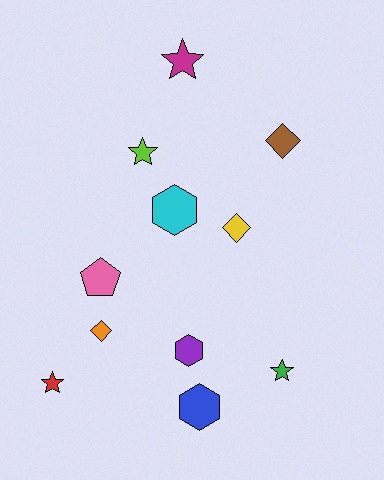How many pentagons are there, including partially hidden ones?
There is 1 pentagon.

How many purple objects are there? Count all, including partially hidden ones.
There is 1 purple object.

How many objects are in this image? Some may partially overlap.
There are 11 objects.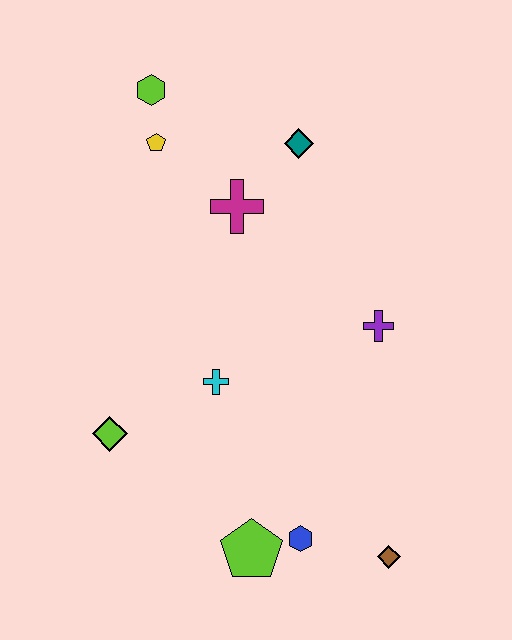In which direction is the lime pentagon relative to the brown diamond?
The lime pentagon is to the left of the brown diamond.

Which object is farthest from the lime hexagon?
The brown diamond is farthest from the lime hexagon.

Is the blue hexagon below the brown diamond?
No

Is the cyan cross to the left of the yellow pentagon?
No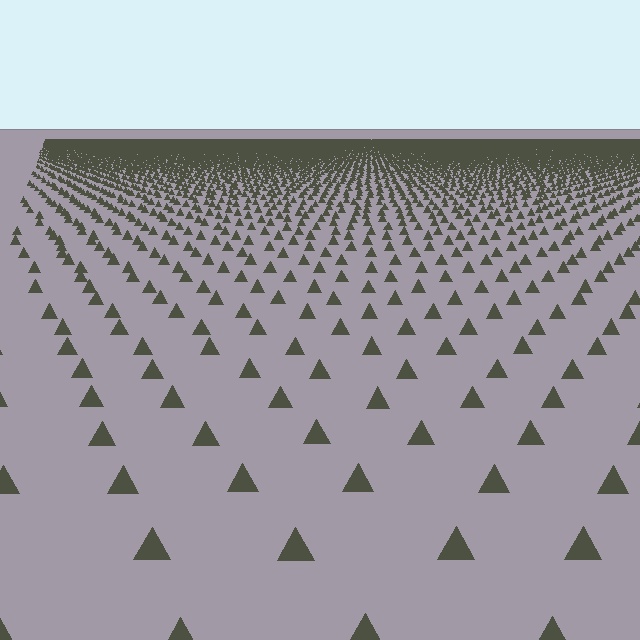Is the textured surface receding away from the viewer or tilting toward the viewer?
The surface is receding away from the viewer. Texture elements get smaller and denser toward the top.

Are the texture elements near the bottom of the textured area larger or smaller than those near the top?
Larger. Near the bottom, elements are closer to the viewer and appear at a bigger on-screen size.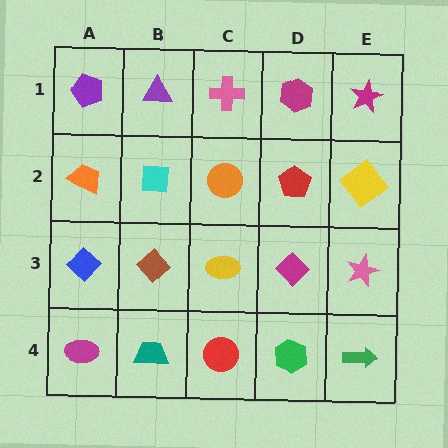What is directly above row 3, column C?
An orange circle.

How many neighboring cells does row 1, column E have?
2.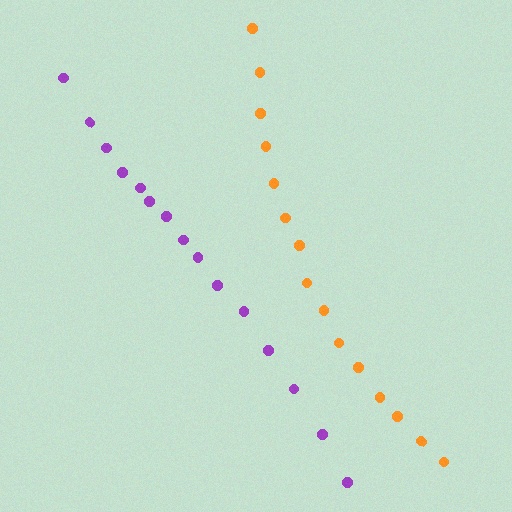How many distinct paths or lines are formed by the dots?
There are 2 distinct paths.